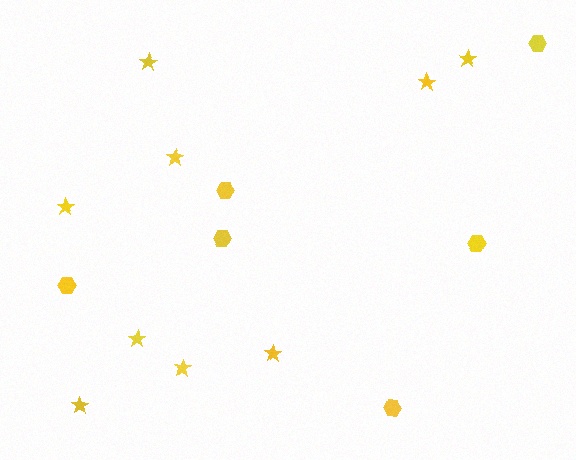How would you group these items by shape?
There are 2 groups: one group of hexagons (6) and one group of stars (9).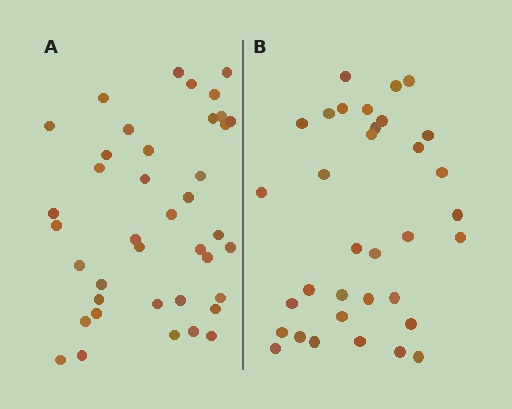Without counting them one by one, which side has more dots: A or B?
Region A (the left region) has more dots.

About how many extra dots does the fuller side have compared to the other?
Region A has about 6 more dots than region B.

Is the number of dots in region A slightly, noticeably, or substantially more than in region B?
Region A has only slightly more — the two regions are fairly close. The ratio is roughly 1.2 to 1.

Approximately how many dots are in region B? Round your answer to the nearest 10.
About 30 dots. (The exact count is 34, which rounds to 30.)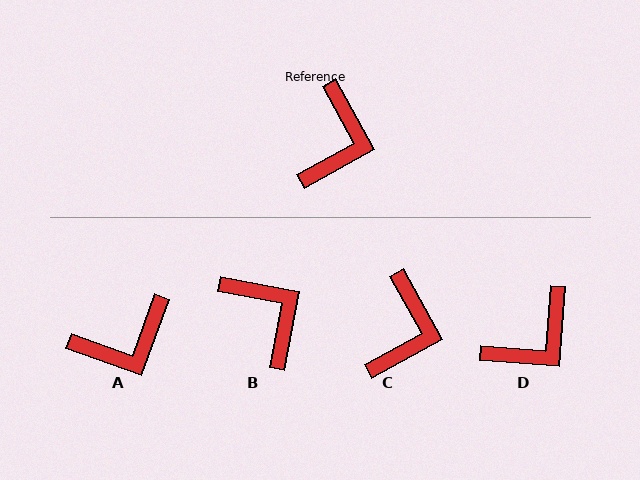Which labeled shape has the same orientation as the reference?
C.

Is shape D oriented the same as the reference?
No, it is off by about 33 degrees.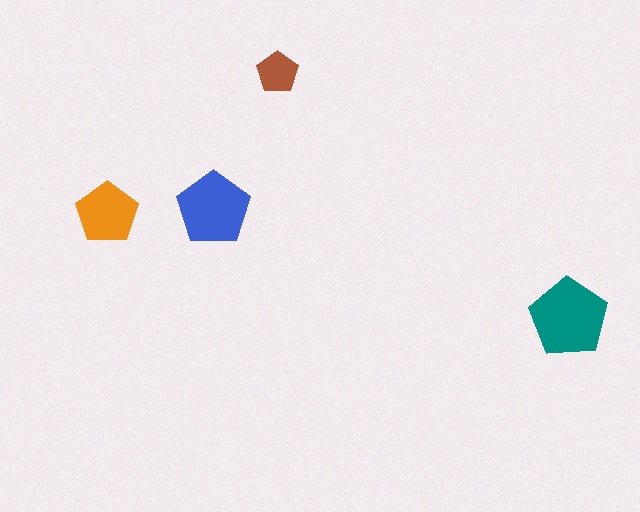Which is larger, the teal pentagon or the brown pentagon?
The teal one.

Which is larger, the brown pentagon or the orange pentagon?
The orange one.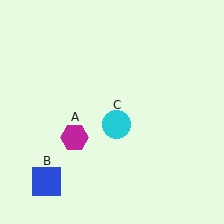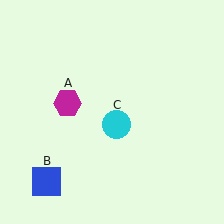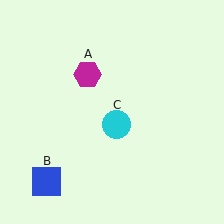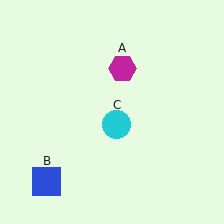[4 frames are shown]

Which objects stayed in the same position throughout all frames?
Blue square (object B) and cyan circle (object C) remained stationary.